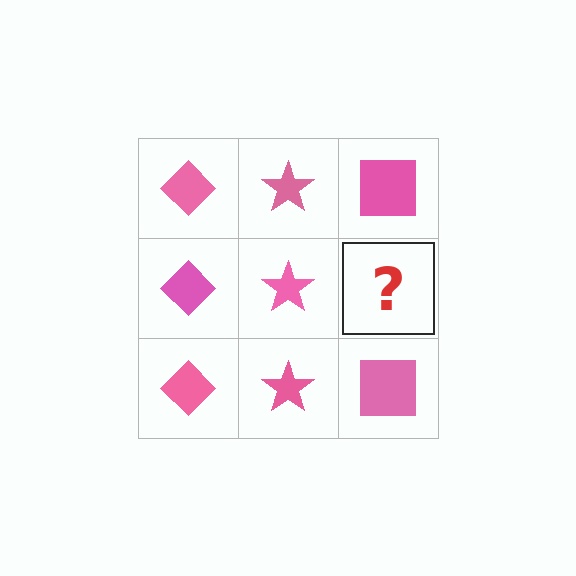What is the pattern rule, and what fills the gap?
The rule is that each column has a consistent shape. The gap should be filled with a pink square.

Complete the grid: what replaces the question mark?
The question mark should be replaced with a pink square.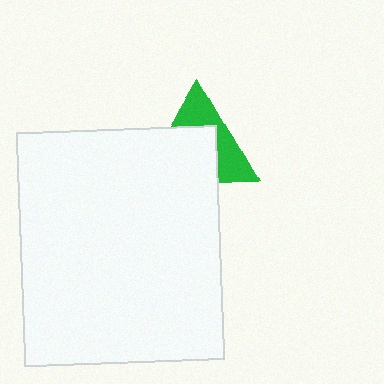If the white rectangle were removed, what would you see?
You would see the complete green triangle.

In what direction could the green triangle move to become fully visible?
The green triangle could move up. That would shift it out from behind the white rectangle entirely.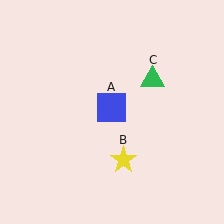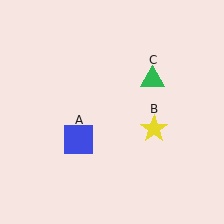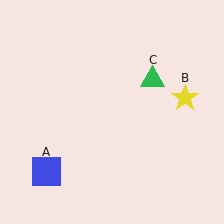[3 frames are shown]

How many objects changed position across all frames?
2 objects changed position: blue square (object A), yellow star (object B).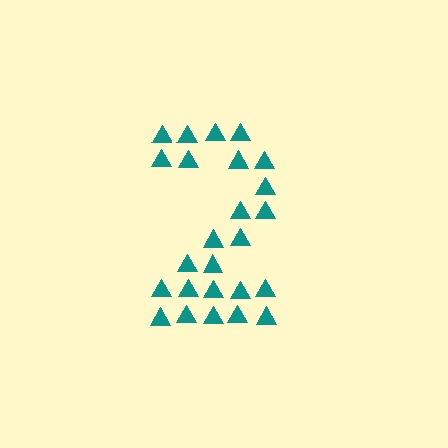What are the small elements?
The small elements are triangles.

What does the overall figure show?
The overall figure shows the digit 2.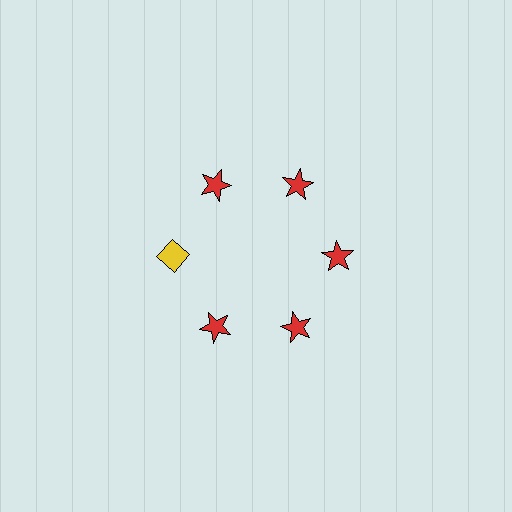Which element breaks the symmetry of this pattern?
The yellow diamond at roughly the 9 o'clock position breaks the symmetry. All other shapes are red stars.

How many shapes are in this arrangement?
There are 6 shapes arranged in a ring pattern.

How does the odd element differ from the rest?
It differs in both color (yellow instead of red) and shape (diamond instead of star).